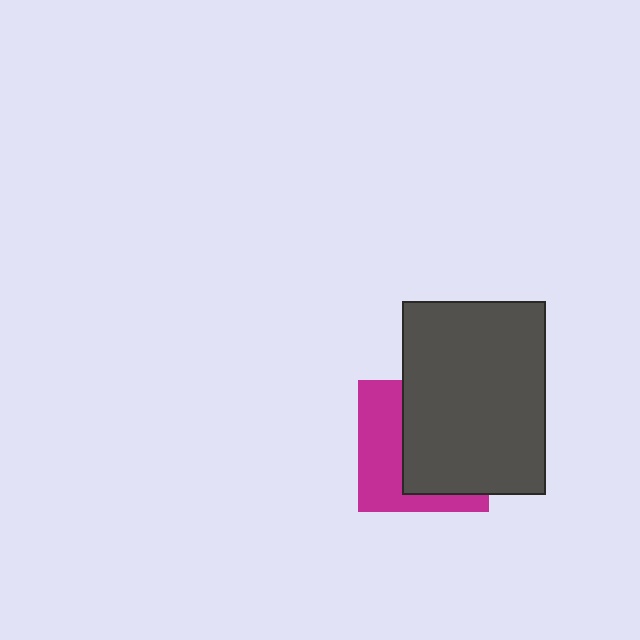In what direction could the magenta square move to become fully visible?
The magenta square could move left. That would shift it out from behind the dark gray rectangle entirely.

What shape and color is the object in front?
The object in front is a dark gray rectangle.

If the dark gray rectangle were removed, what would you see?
You would see the complete magenta square.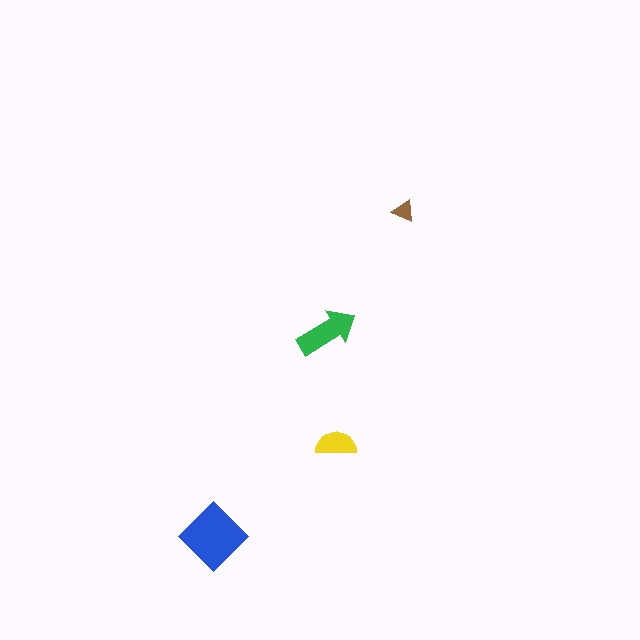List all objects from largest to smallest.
The blue diamond, the green arrow, the yellow semicircle, the brown triangle.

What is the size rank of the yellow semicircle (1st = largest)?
3rd.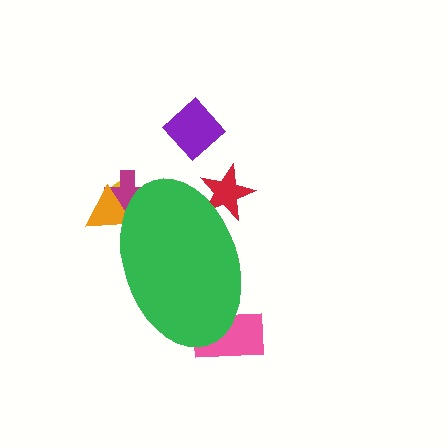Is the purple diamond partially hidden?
No, the purple diamond is fully visible.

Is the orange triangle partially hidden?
Yes, the orange triangle is partially hidden behind the green ellipse.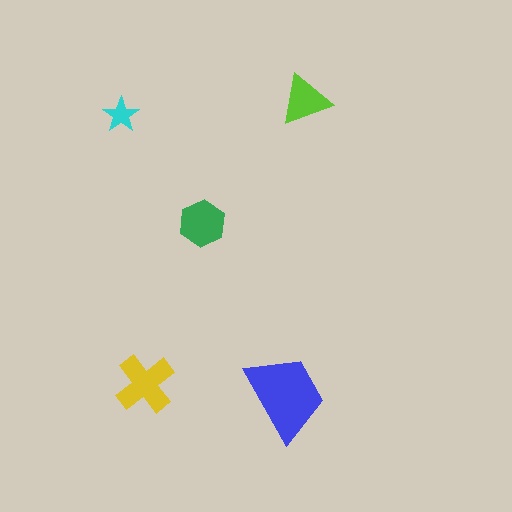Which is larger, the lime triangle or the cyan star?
The lime triangle.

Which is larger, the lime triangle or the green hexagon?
The green hexagon.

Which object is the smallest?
The cyan star.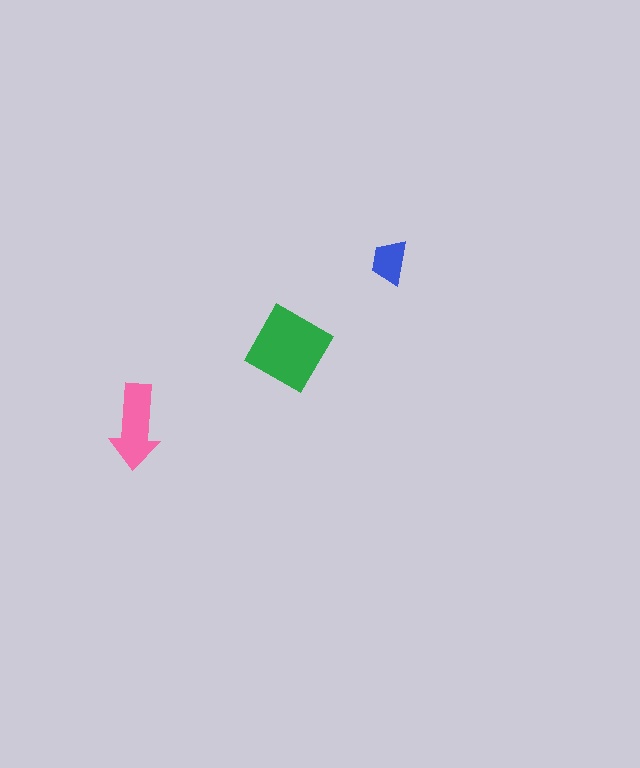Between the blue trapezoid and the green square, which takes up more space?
The green square.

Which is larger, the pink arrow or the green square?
The green square.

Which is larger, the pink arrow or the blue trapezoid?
The pink arrow.